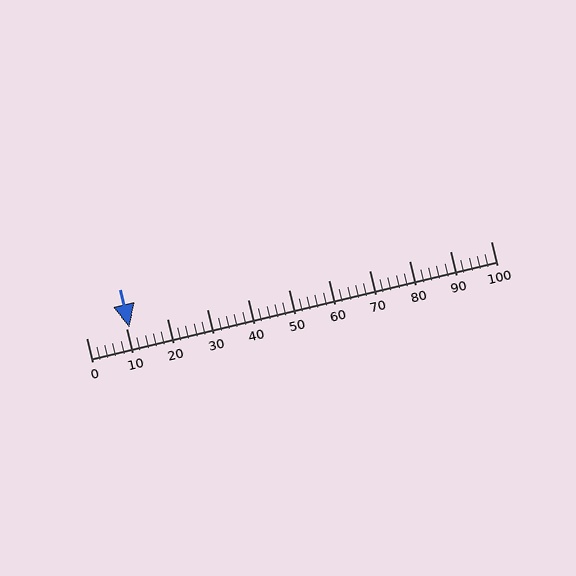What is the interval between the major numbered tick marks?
The major tick marks are spaced 10 units apart.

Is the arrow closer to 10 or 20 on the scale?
The arrow is closer to 10.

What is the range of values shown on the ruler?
The ruler shows values from 0 to 100.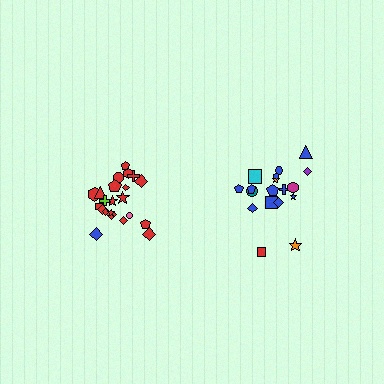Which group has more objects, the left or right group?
The left group.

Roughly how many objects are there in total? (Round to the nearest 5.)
Roughly 40 objects in total.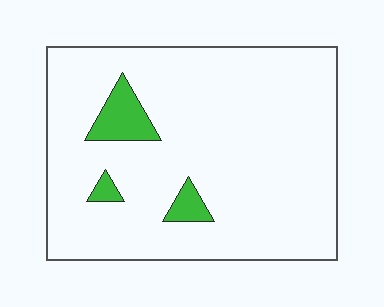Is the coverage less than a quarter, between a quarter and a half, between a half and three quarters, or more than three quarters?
Less than a quarter.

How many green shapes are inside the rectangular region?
3.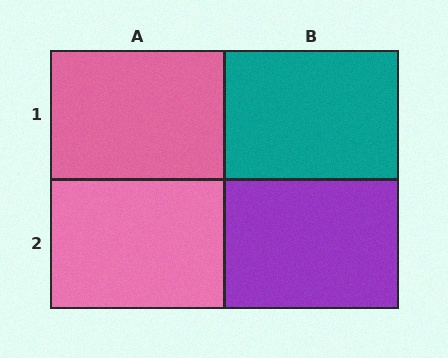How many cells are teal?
1 cell is teal.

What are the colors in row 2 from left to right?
Pink, purple.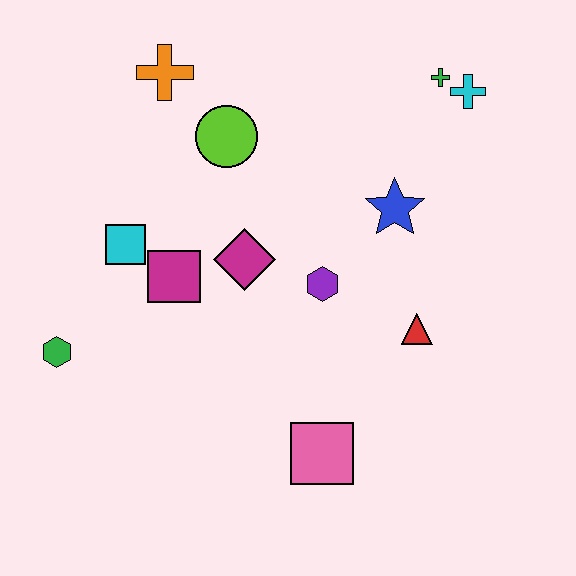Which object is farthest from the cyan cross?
The green hexagon is farthest from the cyan cross.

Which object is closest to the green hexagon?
The cyan square is closest to the green hexagon.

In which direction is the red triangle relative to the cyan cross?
The red triangle is below the cyan cross.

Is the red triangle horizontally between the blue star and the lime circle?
No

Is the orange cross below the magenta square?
No